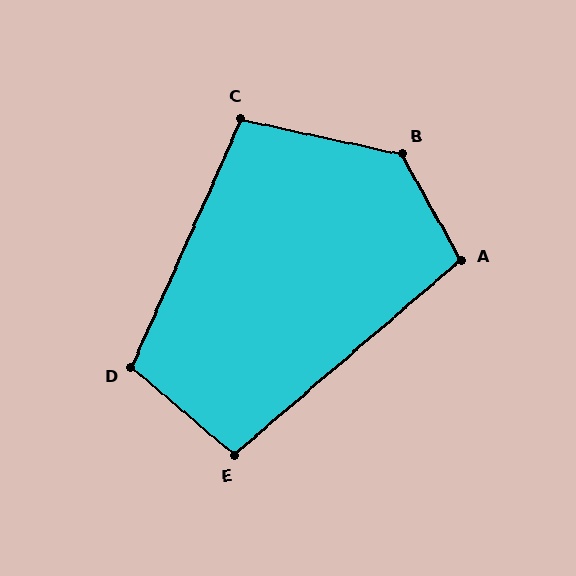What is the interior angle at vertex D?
Approximately 107 degrees (obtuse).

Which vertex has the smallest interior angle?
E, at approximately 99 degrees.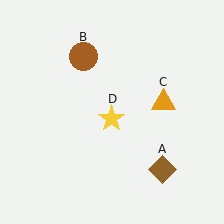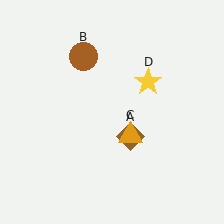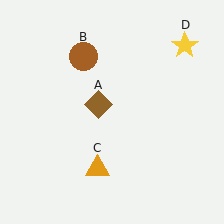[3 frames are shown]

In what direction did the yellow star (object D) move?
The yellow star (object D) moved up and to the right.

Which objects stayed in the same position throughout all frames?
Brown circle (object B) remained stationary.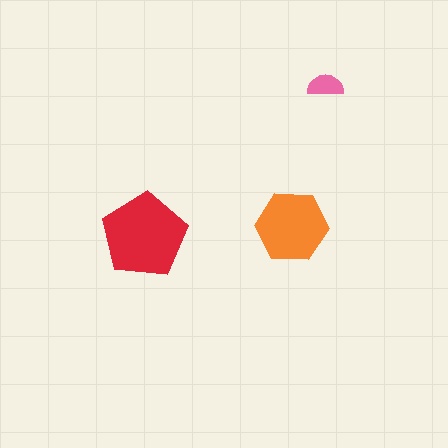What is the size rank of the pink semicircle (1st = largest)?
3rd.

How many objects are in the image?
There are 3 objects in the image.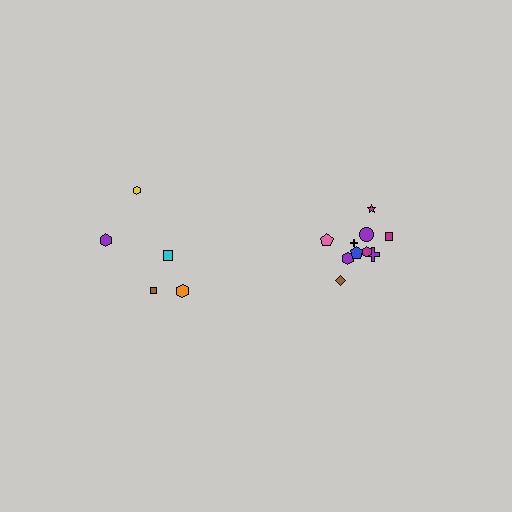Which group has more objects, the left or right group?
The right group.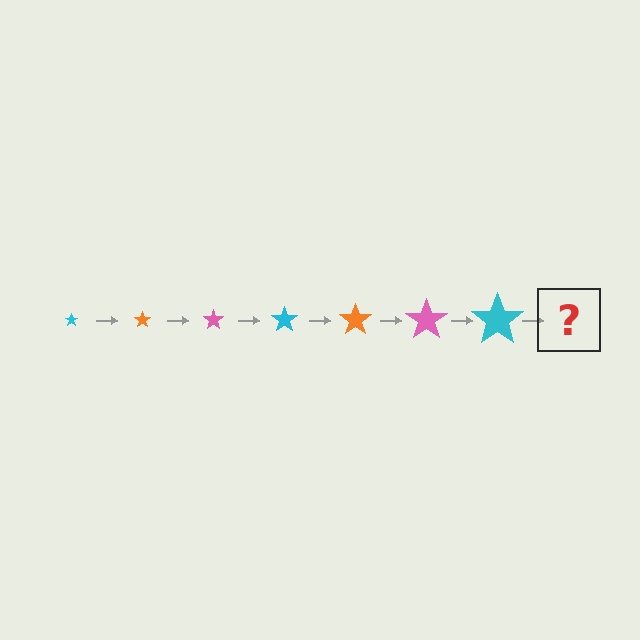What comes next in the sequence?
The next element should be an orange star, larger than the previous one.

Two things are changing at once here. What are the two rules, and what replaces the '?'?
The two rules are that the star grows larger each step and the color cycles through cyan, orange, and pink. The '?' should be an orange star, larger than the previous one.